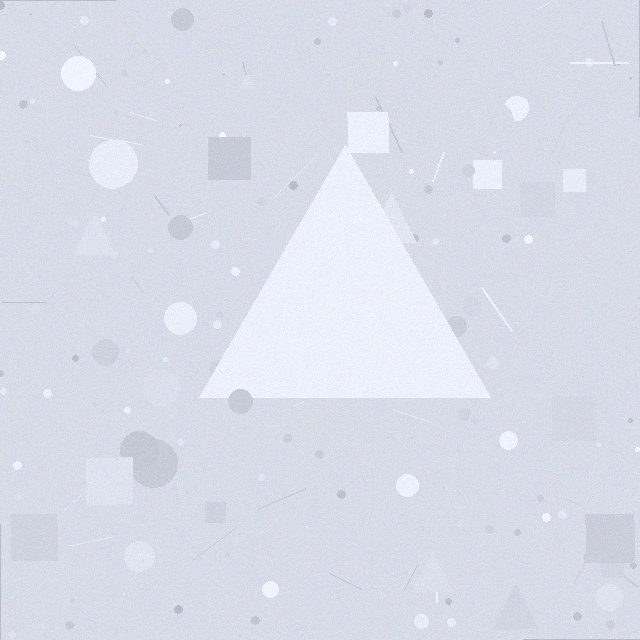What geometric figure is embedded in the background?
A triangle is embedded in the background.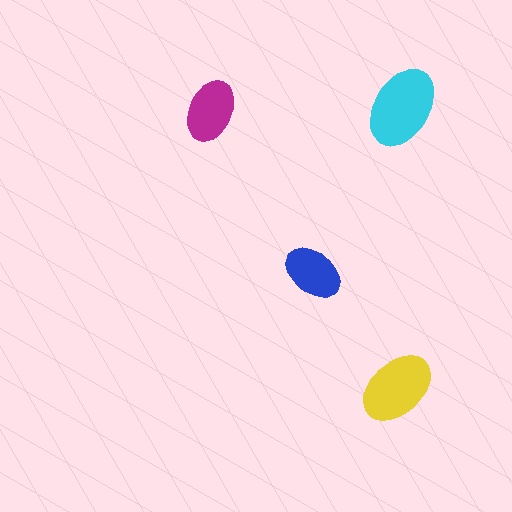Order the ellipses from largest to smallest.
the cyan one, the yellow one, the magenta one, the blue one.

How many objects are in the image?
There are 4 objects in the image.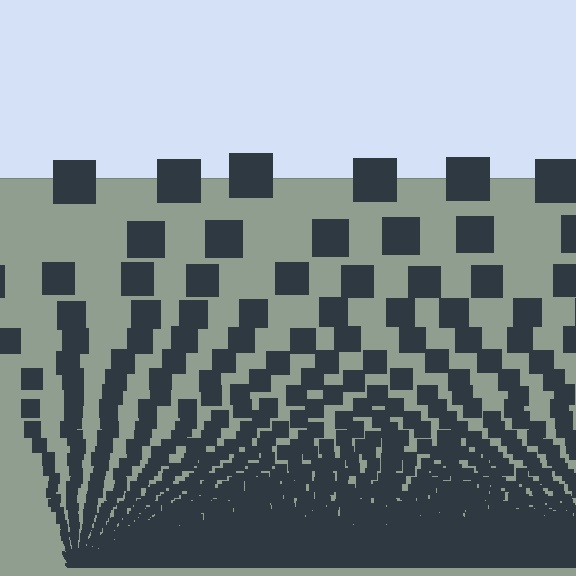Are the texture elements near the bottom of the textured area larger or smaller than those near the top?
Smaller. The gradient is inverted — elements near the bottom are smaller and denser.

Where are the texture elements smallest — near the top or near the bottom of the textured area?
Near the bottom.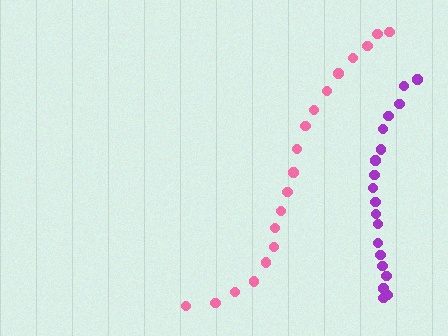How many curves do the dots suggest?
There are 2 distinct paths.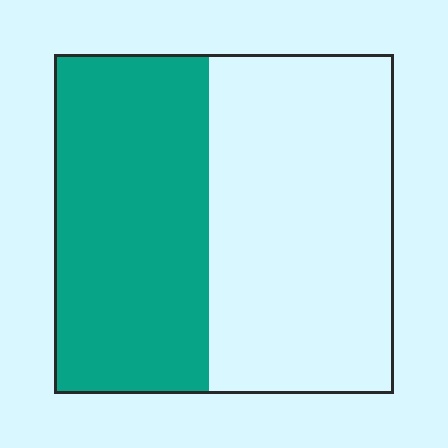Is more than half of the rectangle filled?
No.